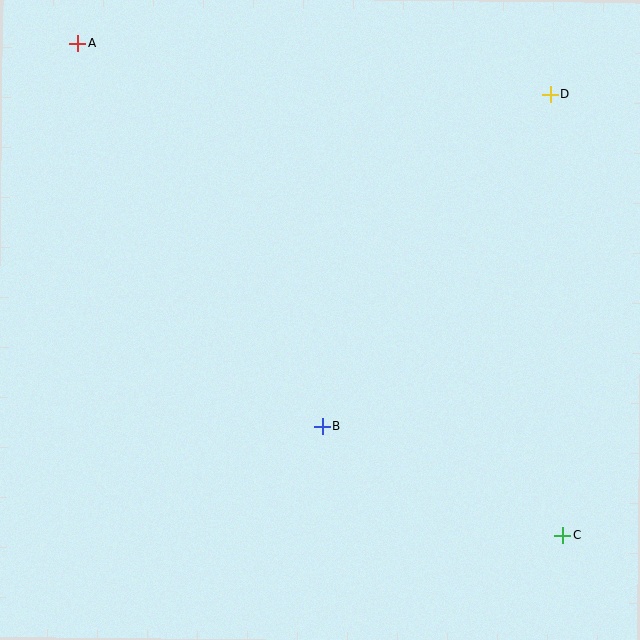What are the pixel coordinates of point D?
Point D is at (551, 95).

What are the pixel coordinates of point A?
Point A is at (77, 43).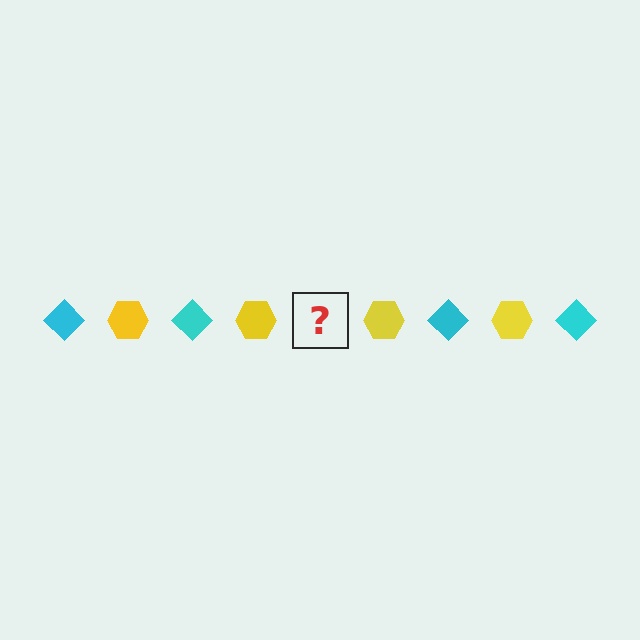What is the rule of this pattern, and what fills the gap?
The rule is that the pattern alternates between cyan diamond and yellow hexagon. The gap should be filled with a cyan diamond.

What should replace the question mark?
The question mark should be replaced with a cyan diamond.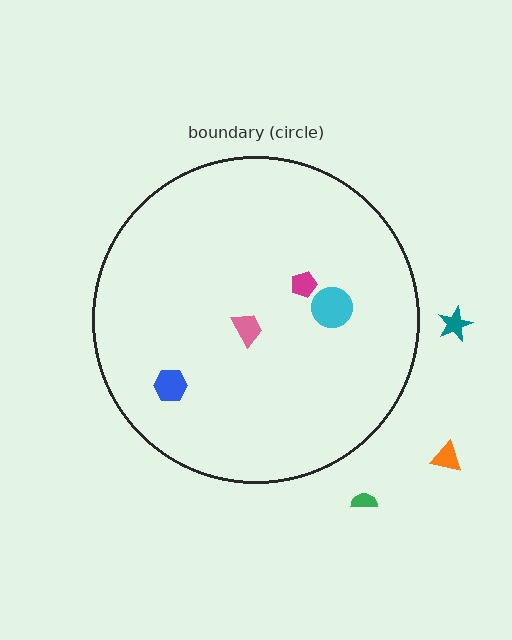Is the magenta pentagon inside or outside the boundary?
Inside.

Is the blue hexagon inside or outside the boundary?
Inside.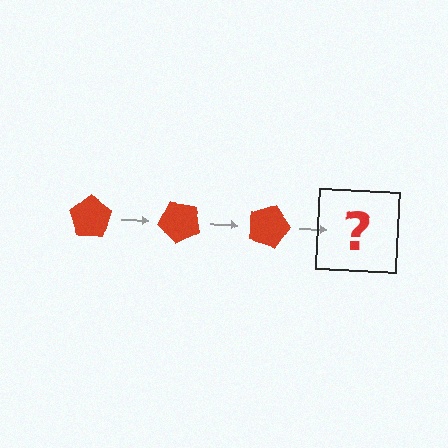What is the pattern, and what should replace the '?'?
The pattern is that the pentagon rotates 45 degrees each step. The '?' should be a red pentagon rotated 135 degrees.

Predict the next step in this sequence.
The next step is a red pentagon rotated 135 degrees.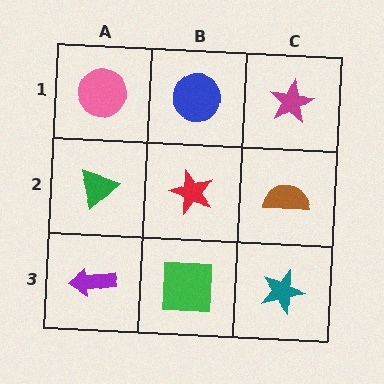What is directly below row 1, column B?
A red star.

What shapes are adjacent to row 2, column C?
A magenta star (row 1, column C), a teal star (row 3, column C), a red star (row 2, column B).